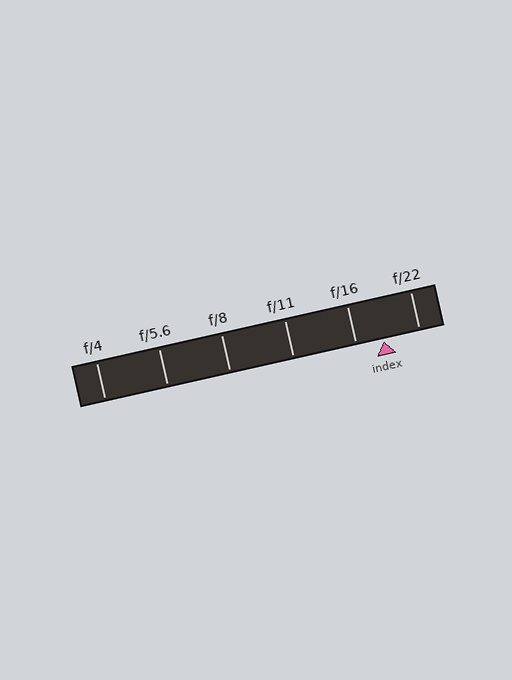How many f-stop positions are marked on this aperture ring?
There are 6 f-stop positions marked.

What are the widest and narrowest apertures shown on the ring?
The widest aperture shown is f/4 and the narrowest is f/22.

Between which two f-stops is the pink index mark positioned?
The index mark is between f/16 and f/22.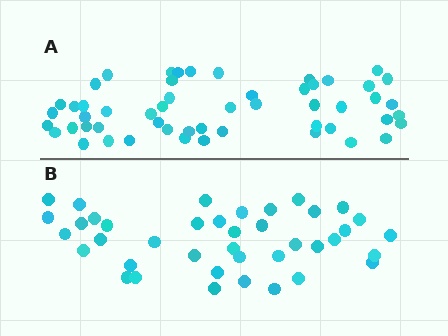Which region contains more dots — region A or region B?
Region A (the top region) has more dots.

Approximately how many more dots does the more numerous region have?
Region A has approximately 15 more dots than region B.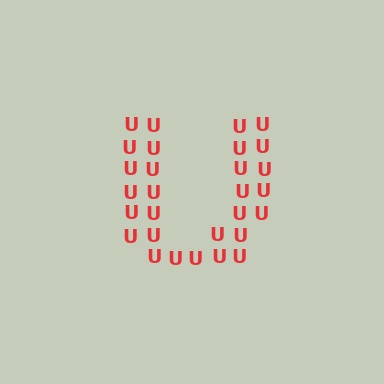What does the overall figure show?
The overall figure shows the letter U.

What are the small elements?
The small elements are letter U's.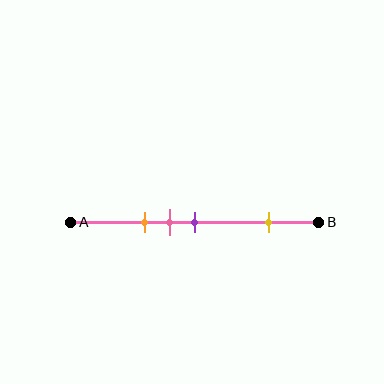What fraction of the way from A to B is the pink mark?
The pink mark is approximately 40% (0.4) of the way from A to B.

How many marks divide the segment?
There are 4 marks dividing the segment.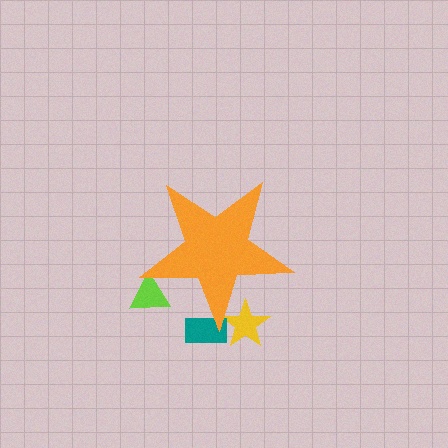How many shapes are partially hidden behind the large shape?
3 shapes are partially hidden.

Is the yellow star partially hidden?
Yes, the yellow star is partially hidden behind the orange star.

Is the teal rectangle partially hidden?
Yes, the teal rectangle is partially hidden behind the orange star.